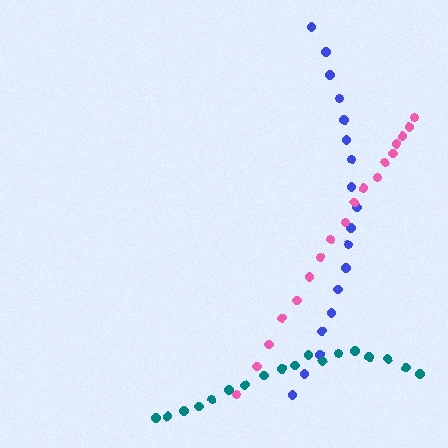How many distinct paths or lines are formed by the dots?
There are 3 distinct paths.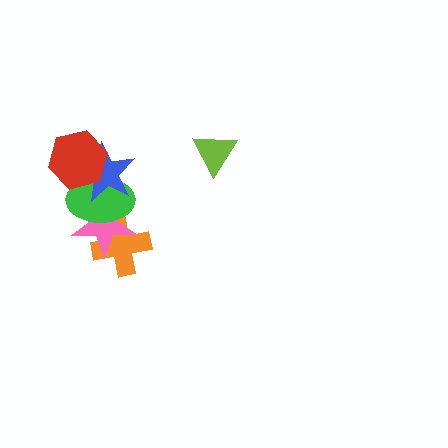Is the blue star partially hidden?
Yes, it is partially covered by another shape.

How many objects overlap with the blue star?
3 objects overlap with the blue star.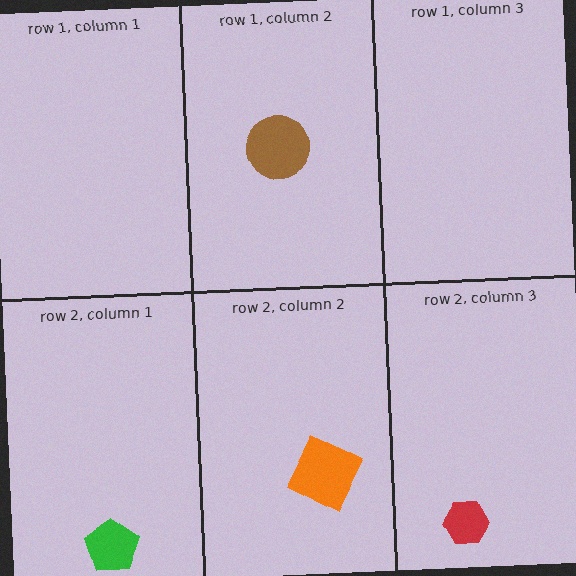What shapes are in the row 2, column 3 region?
The red hexagon.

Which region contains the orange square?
The row 2, column 2 region.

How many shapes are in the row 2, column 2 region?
1.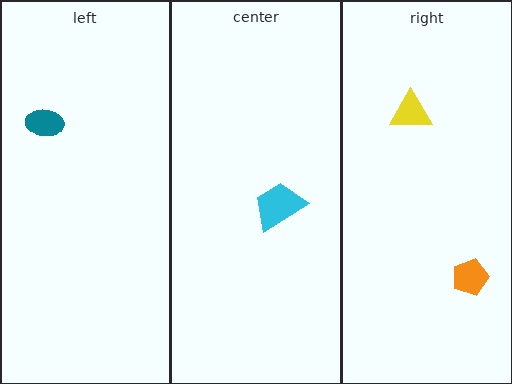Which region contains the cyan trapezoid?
The center region.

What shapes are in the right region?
The yellow triangle, the orange pentagon.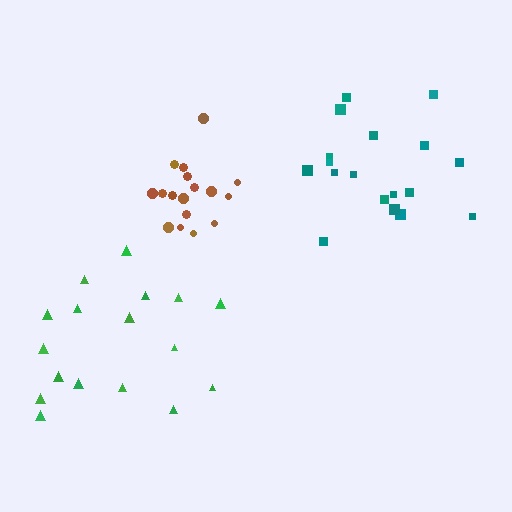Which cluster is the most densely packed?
Brown.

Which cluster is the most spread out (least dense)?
Green.